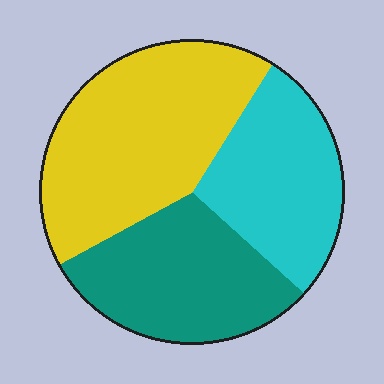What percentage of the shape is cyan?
Cyan takes up about one quarter (1/4) of the shape.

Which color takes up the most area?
Yellow, at roughly 40%.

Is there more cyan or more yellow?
Yellow.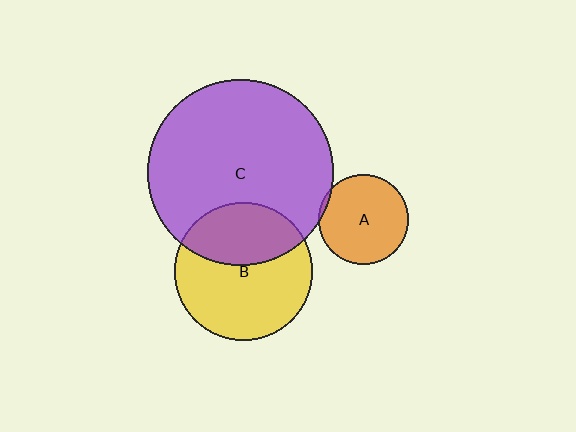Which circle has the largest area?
Circle C (purple).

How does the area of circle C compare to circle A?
Approximately 4.2 times.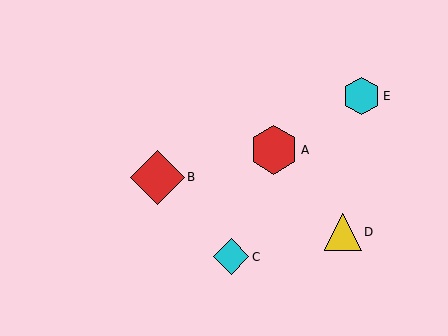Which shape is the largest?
The red diamond (labeled B) is the largest.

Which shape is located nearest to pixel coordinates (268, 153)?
The red hexagon (labeled A) at (274, 150) is nearest to that location.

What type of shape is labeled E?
Shape E is a cyan hexagon.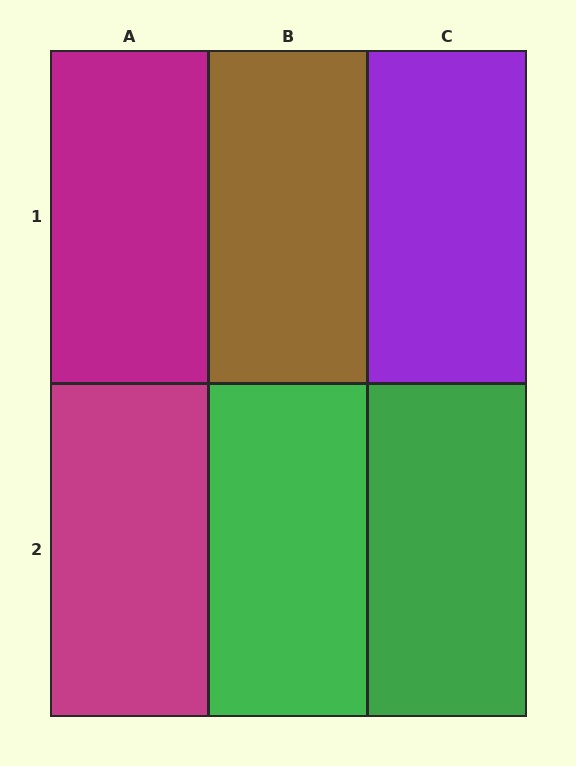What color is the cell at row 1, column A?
Magenta.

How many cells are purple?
1 cell is purple.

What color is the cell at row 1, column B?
Brown.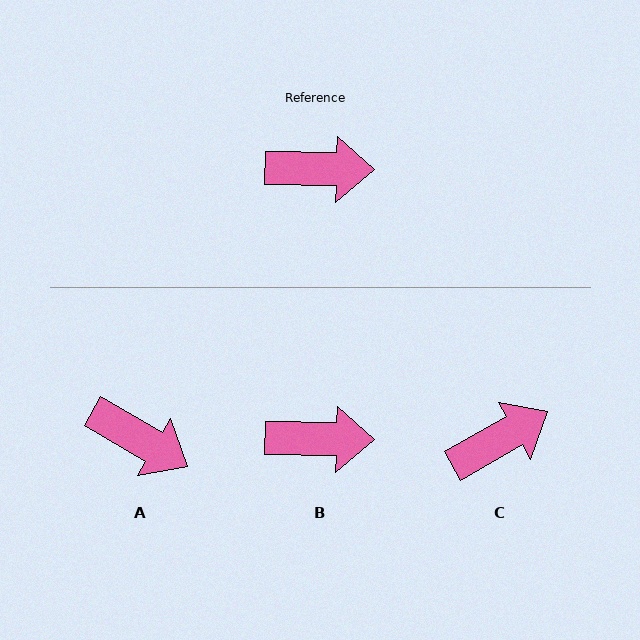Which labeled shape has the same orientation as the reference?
B.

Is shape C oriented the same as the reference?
No, it is off by about 31 degrees.